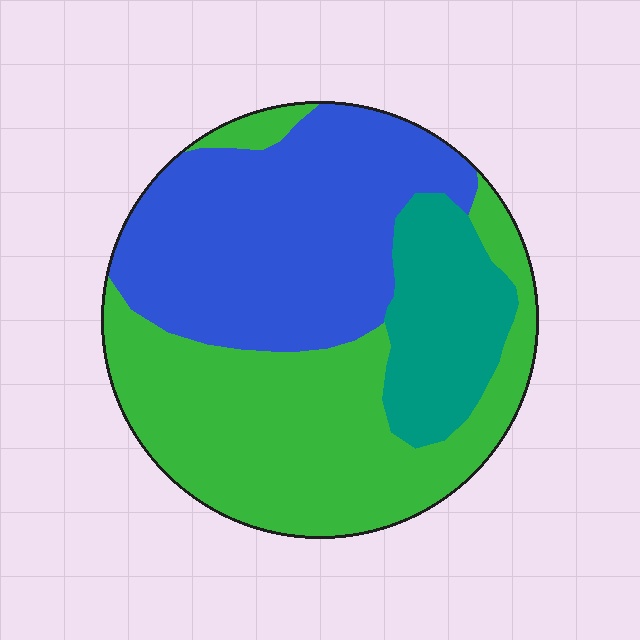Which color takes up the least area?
Teal, at roughly 15%.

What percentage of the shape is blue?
Blue takes up about two fifths (2/5) of the shape.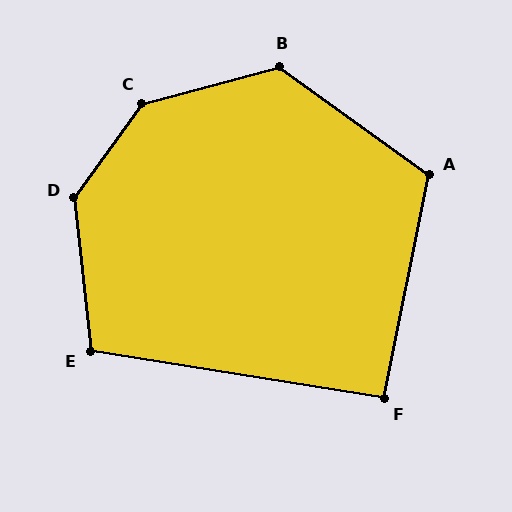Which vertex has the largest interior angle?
C, at approximately 140 degrees.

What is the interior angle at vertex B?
Approximately 129 degrees (obtuse).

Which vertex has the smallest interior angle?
F, at approximately 92 degrees.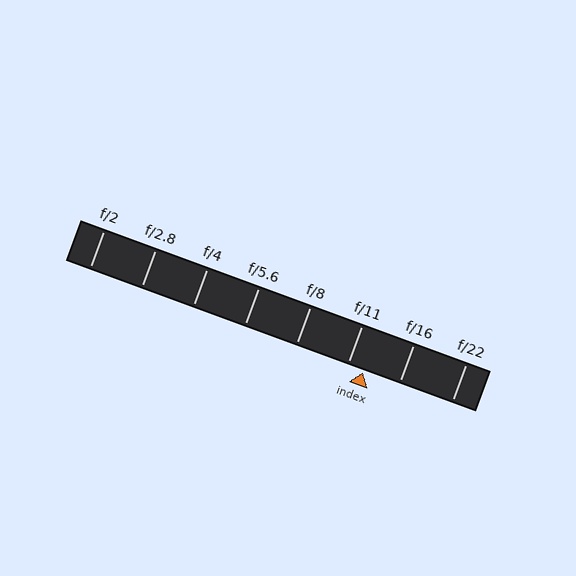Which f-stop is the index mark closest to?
The index mark is closest to f/11.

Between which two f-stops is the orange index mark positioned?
The index mark is between f/11 and f/16.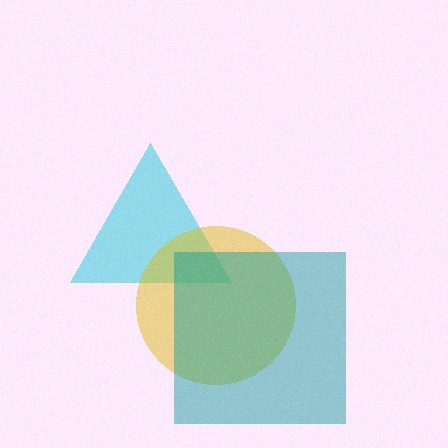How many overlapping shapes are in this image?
There are 3 overlapping shapes in the image.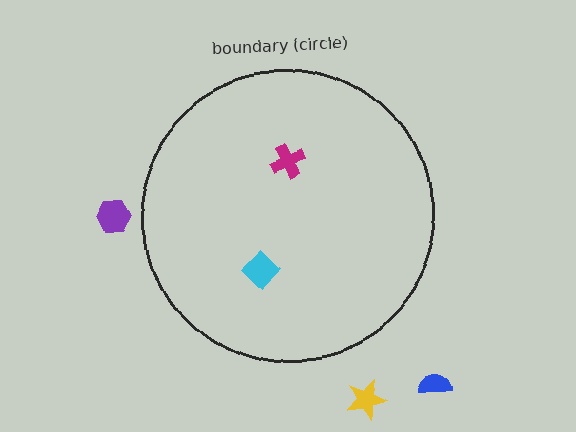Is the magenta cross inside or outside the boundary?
Inside.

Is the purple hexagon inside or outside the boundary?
Outside.